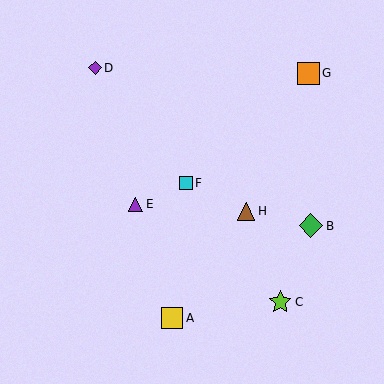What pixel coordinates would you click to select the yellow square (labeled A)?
Click at (172, 318) to select the yellow square A.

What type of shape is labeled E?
Shape E is a purple triangle.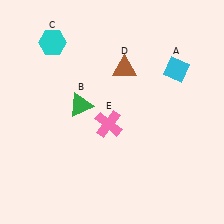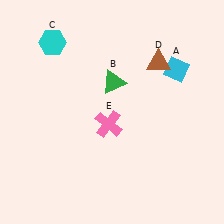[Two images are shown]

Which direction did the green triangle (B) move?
The green triangle (B) moved right.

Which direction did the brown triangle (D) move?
The brown triangle (D) moved right.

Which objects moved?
The objects that moved are: the green triangle (B), the brown triangle (D).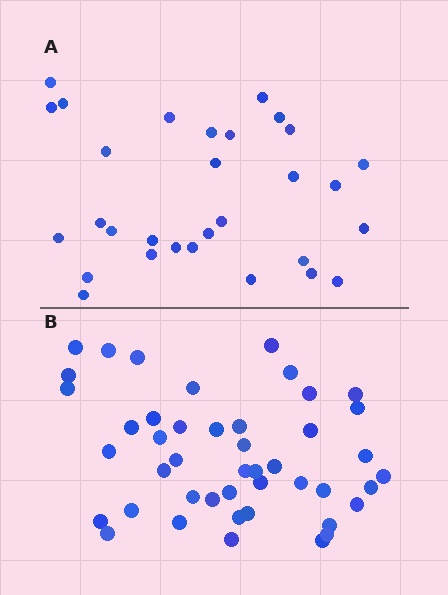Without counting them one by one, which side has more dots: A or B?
Region B (the bottom region) has more dots.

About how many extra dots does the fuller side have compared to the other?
Region B has approximately 15 more dots than region A.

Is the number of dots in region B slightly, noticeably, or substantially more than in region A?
Region B has substantially more. The ratio is roughly 1.5 to 1.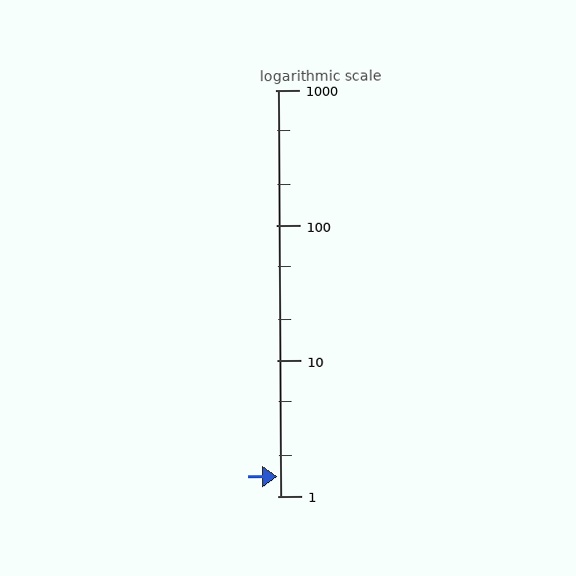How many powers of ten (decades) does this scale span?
The scale spans 3 decades, from 1 to 1000.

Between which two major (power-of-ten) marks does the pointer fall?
The pointer is between 1 and 10.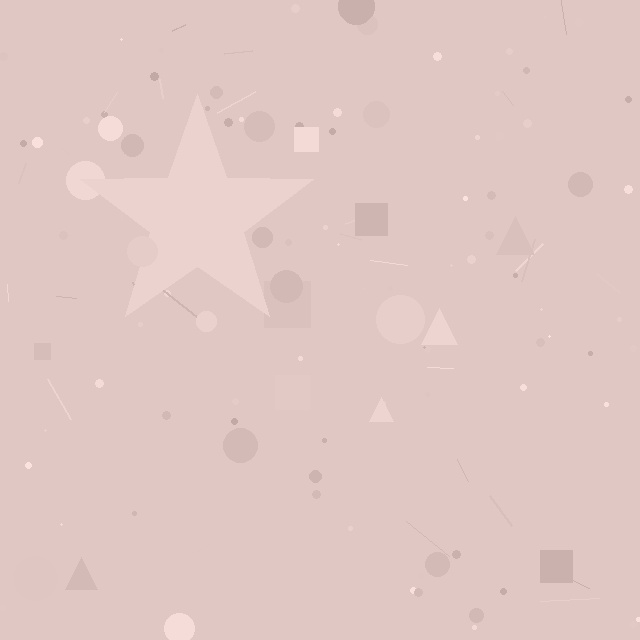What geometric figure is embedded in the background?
A star is embedded in the background.